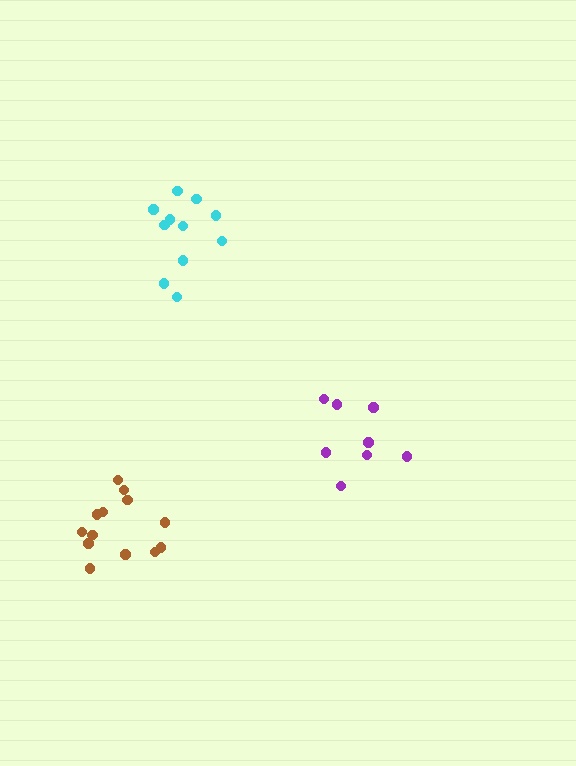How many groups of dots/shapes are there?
There are 3 groups.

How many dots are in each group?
Group 1: 11 dots, Group 2: 8 dots, Group 3: 13 dots (32 total).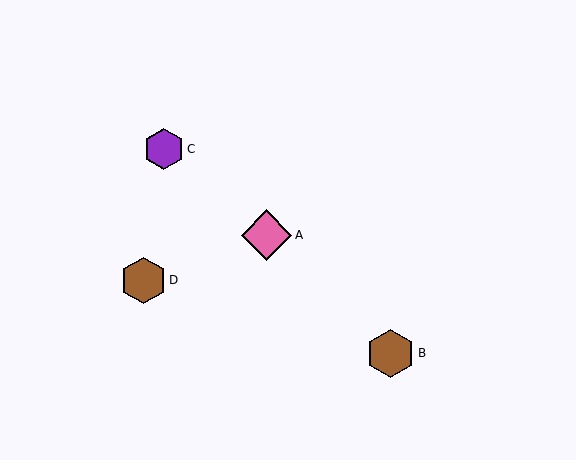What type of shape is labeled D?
Shape D is a brown hexagon.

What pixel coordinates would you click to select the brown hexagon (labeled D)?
Click at (143, 280) to select the brown hexagon D.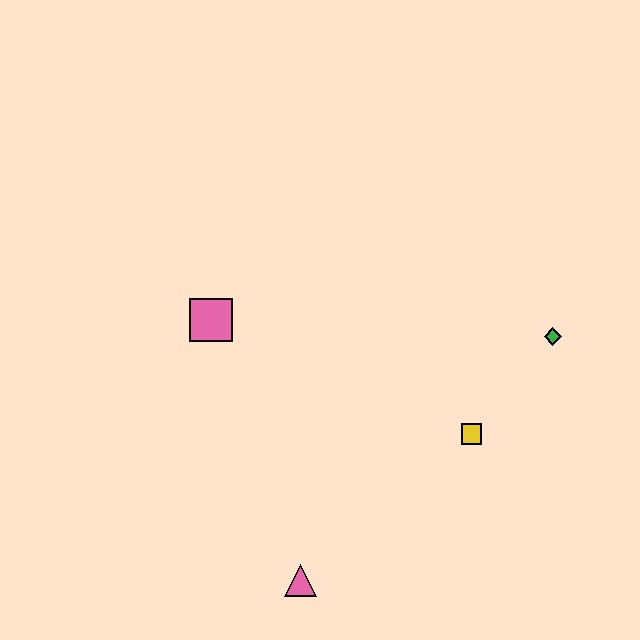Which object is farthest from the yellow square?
The pink square is farthest from the yellow square.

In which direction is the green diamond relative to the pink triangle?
The green diamond is to the right of the pink triangle.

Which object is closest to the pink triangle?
The yellow square is closest to the pink triangle.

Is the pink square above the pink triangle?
Yes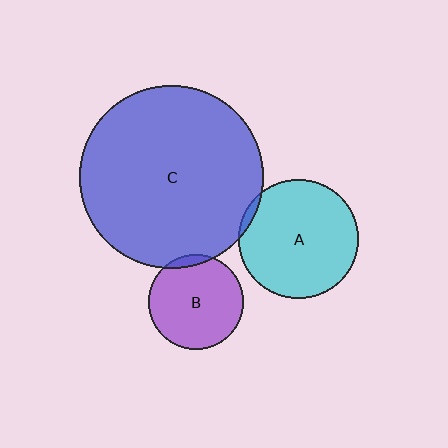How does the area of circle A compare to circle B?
Approximately 1.6 times.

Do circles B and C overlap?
Yes.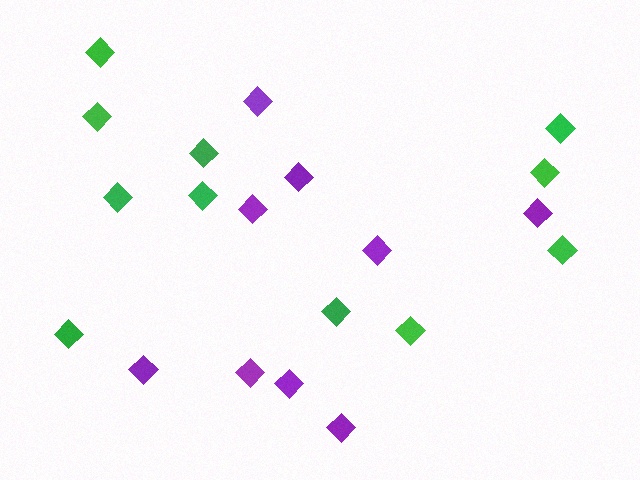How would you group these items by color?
There are 2 groups: one group of purple diamonds (9) and one group of green diamonds (11).